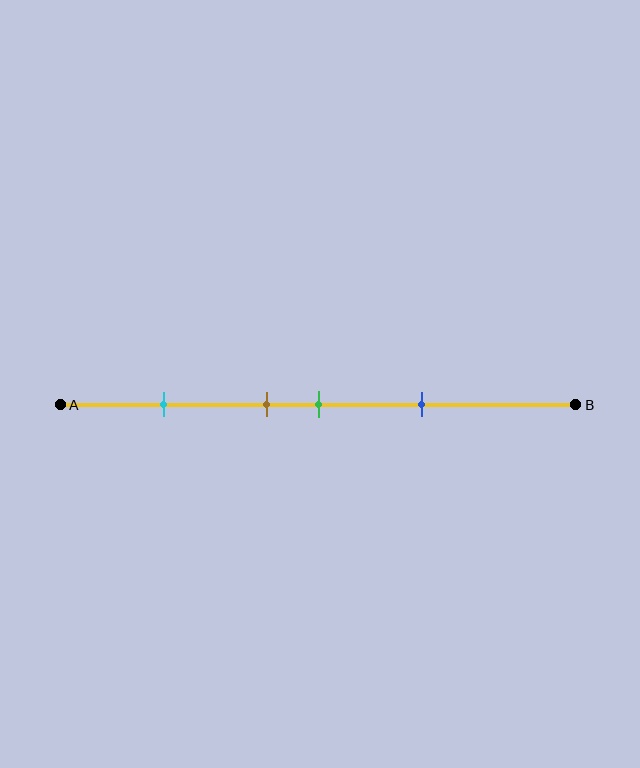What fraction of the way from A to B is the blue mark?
The blue mark is approximately 70% (0.7) of the way from A to B.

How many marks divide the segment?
There are 4 marks dividing the segment.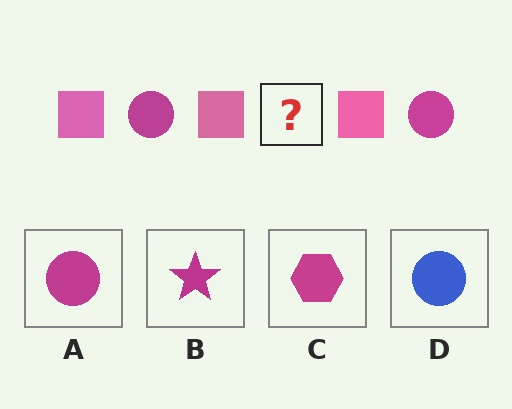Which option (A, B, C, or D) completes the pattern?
A.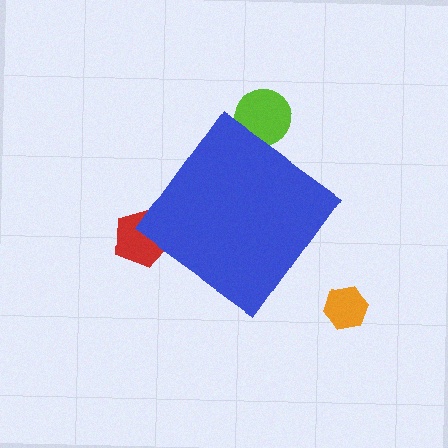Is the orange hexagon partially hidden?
No, the orange hexagon is fully visible.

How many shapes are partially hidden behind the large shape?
2 shapes are partially hidden.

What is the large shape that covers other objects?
A blue diamond.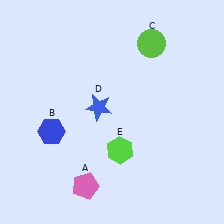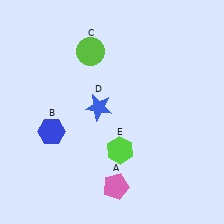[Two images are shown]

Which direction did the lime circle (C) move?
The lime circle (C) moved left.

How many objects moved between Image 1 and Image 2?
2 objects moved between the two images.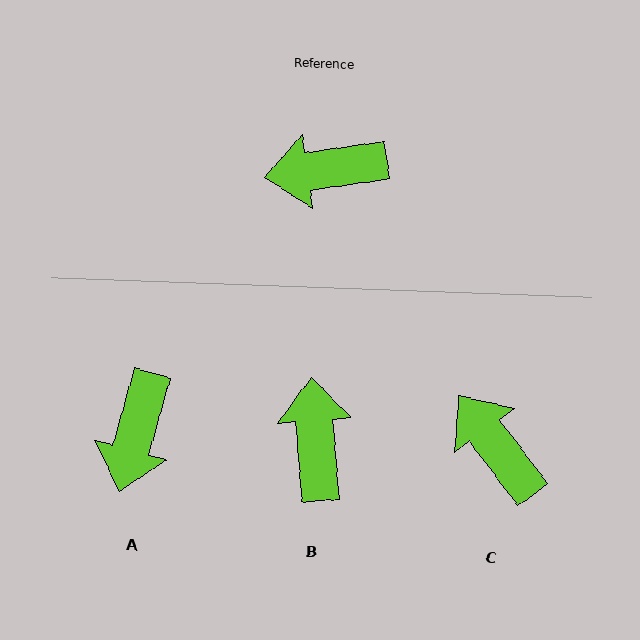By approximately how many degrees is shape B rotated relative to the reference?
Approximately 94 degrees clockwise.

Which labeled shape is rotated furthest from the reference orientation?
B, about 94 degrees away.